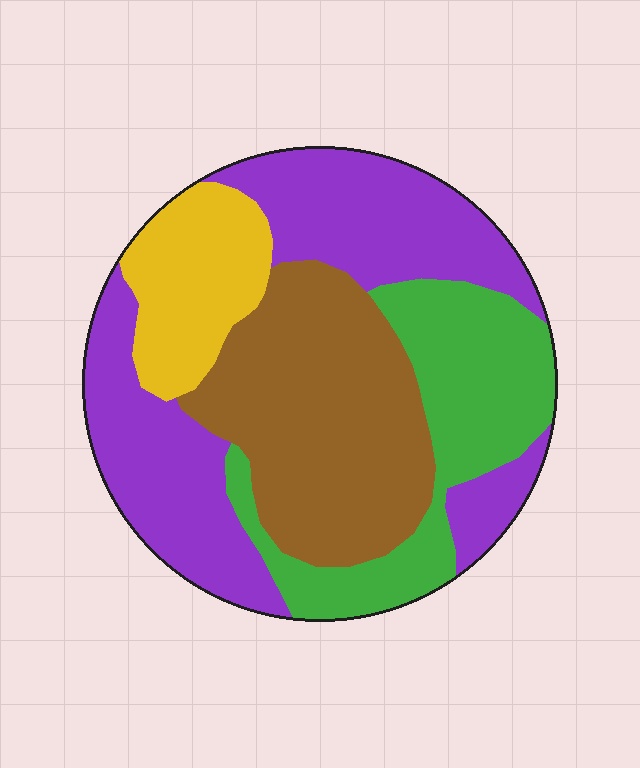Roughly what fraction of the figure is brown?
Brown takes up between a quarter and a half of the figure.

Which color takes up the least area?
Yellow, at roughly 15%.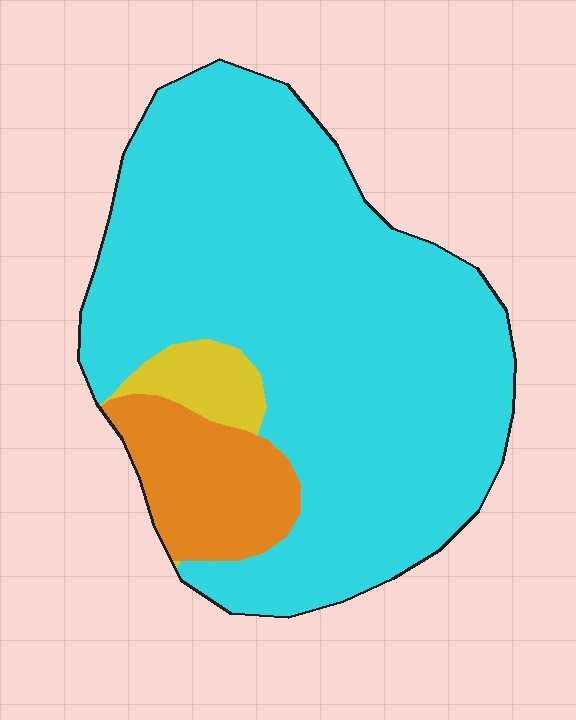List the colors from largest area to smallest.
From largest to smallest: cyan, orange, yellow.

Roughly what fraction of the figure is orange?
Orange covers about 15% of the figure.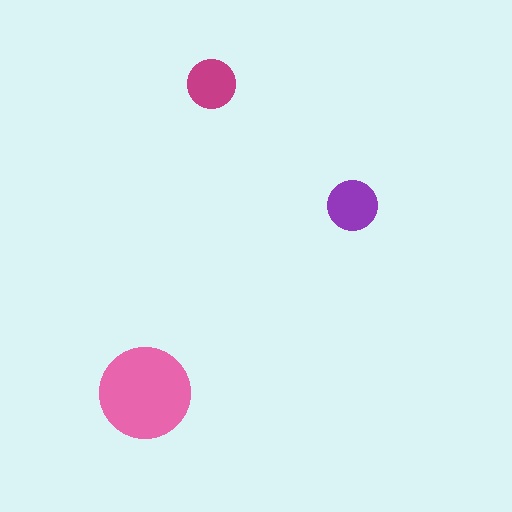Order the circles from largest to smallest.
the pink one, the purple one, the magenta one.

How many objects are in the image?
There are 3 objects in the image.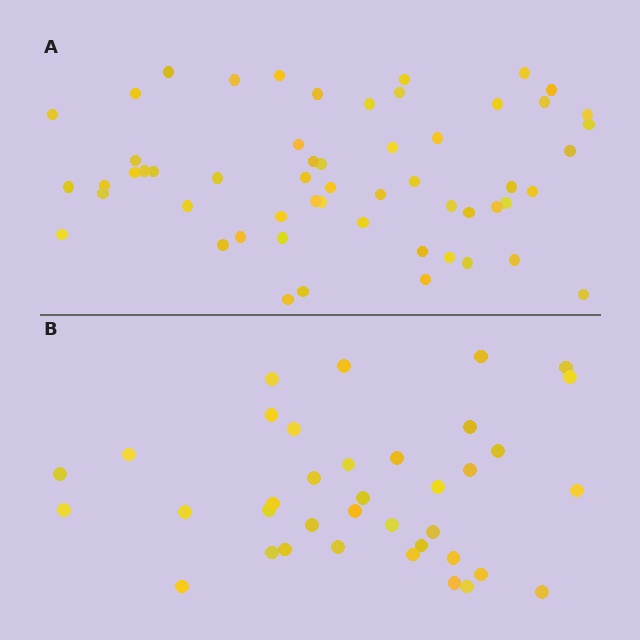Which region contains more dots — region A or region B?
Region A (the top region) has more dots.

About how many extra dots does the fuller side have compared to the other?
Region A has approximately 20 more dots than region B.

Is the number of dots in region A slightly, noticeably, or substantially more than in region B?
Region A has substantially more. The ratio is roughly 1.5 to 1.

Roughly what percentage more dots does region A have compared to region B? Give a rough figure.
About 50% more.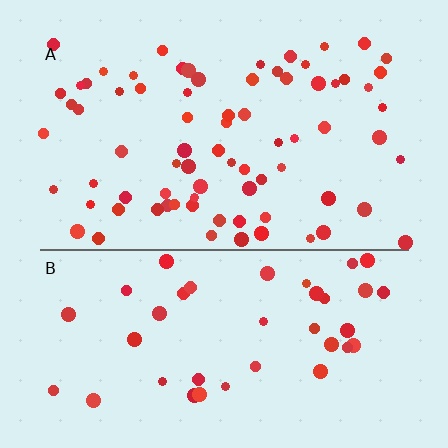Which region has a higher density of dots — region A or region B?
A (the top).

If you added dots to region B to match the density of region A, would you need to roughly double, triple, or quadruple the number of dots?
Approximately double.